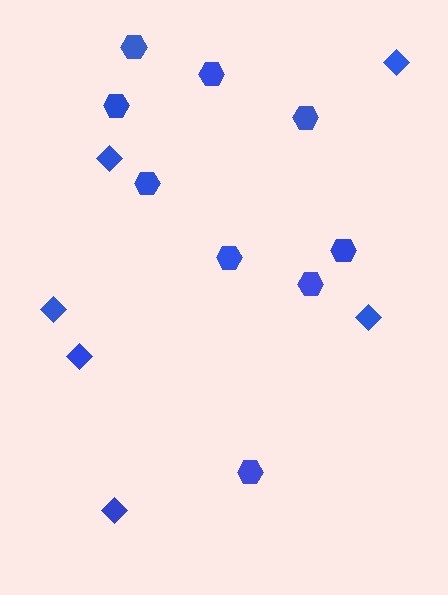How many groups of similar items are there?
There are 2 groups: one group of diamonds (6) and one group of hexagons (9).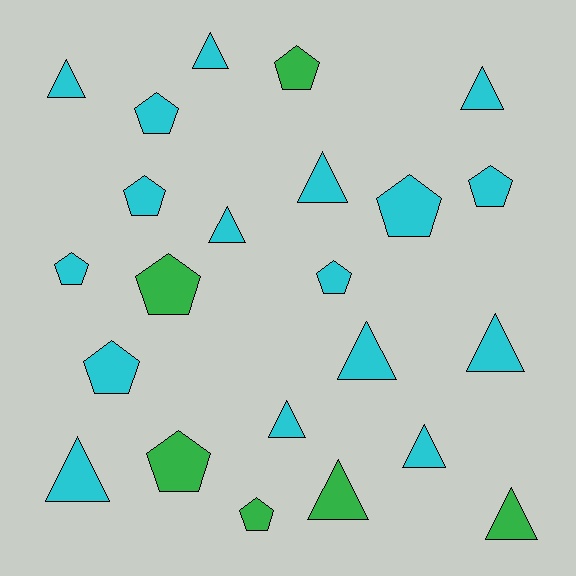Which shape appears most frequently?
Triangle, with 12 objects.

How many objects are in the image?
There are 23 objects.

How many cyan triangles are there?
There are 10 cyan triangles.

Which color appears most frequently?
Cyan, with 17 objects.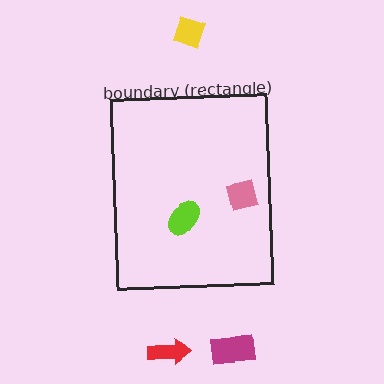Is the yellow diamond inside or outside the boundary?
Outside.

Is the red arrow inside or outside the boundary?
Outside.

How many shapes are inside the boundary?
2 inside, 3 outside.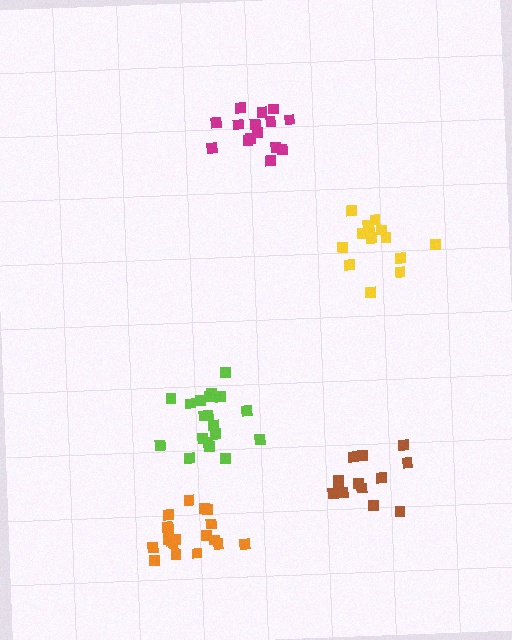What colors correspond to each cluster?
The clusters are colored: yellow, lime, magenta, brown, orange.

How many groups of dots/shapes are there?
There are 5 groups.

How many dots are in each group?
Group 1: 14 dots, Group 2: 19 dots, Group 3: 15 dots, Group 4: 14 dots, Group 5: 19 dots (81 total).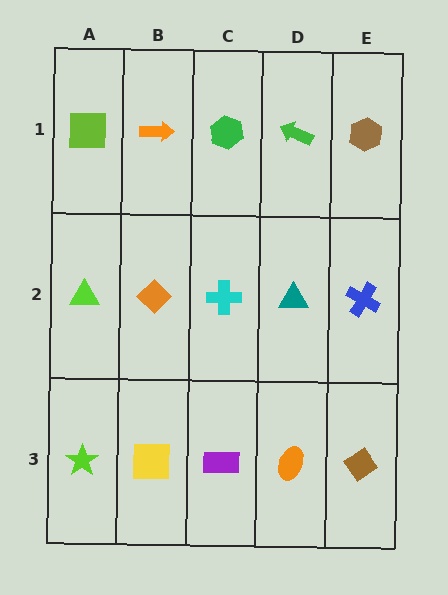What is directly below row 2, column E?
A brown diamond.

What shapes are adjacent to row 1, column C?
A cyan cross (row 2, column C), an orange arrow (row 1, column B), a green arrow (row 1, column D).